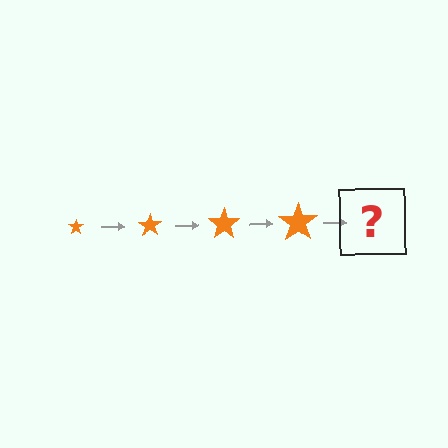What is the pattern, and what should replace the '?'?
The pattern is that the star gets progressively larger each step. The '?' should be an orange star, larger than the previous one.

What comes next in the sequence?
The next element should be an orange star, larger than the previous one.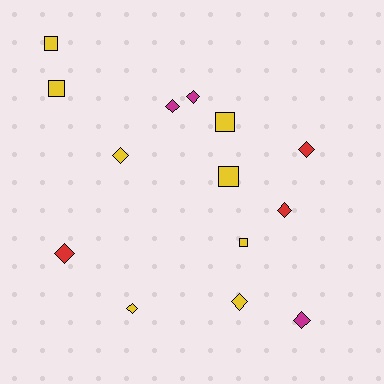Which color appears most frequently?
Yellow, with 8 objects.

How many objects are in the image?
There are 14 objects.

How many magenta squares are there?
There are no magenta squares.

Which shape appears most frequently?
Diamond, with 9 objects.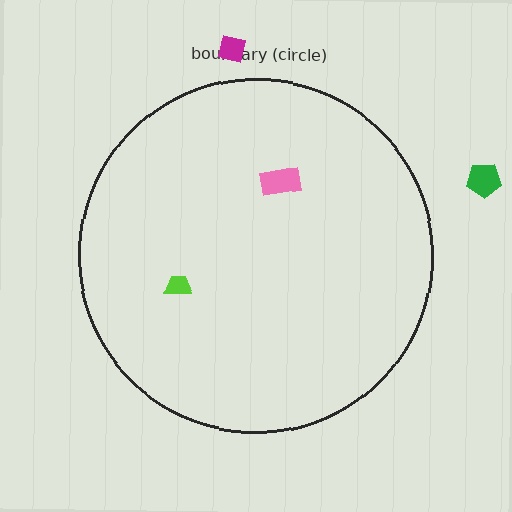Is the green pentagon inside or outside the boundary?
Outside.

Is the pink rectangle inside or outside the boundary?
Inside.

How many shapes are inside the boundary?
2 inside, 2 outside.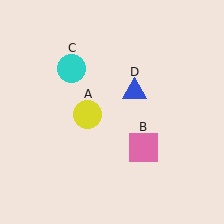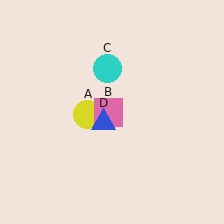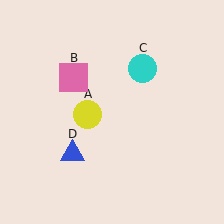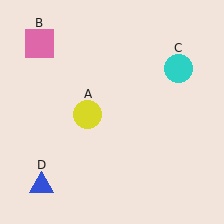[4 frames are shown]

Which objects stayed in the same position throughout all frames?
Yellow circle (object A) remained stationary.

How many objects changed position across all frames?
3 objects changed position: pink square (object B), cyan circle (object C), blue triangle (object D).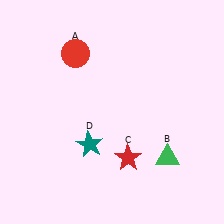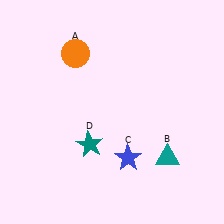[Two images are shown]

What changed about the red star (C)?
In Image 1, C is red. In Image 2, it changed to blue.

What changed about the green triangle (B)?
In Image 1, B is green. In Image 2, it changed to teal.